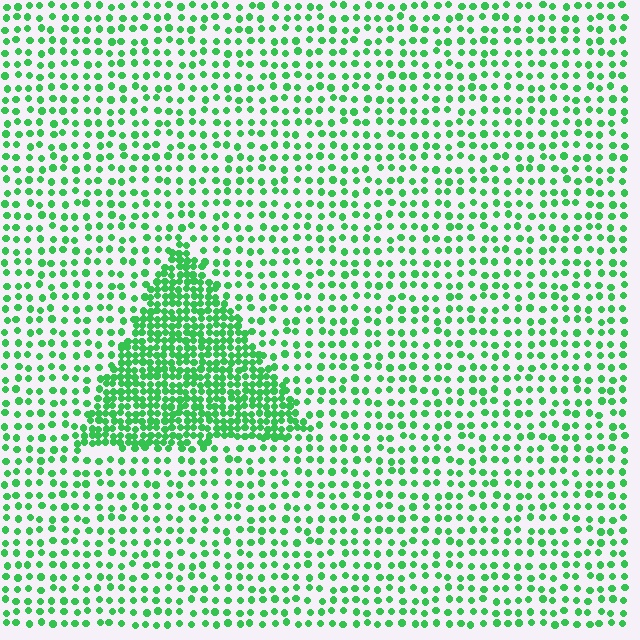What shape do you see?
I see a triangle.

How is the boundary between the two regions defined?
The boundary is defined by a change in element density (approximately 2.5x ratio). All elements are the same color, size, and shape.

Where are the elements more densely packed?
The elements are more densely packed inside the triangle boundary.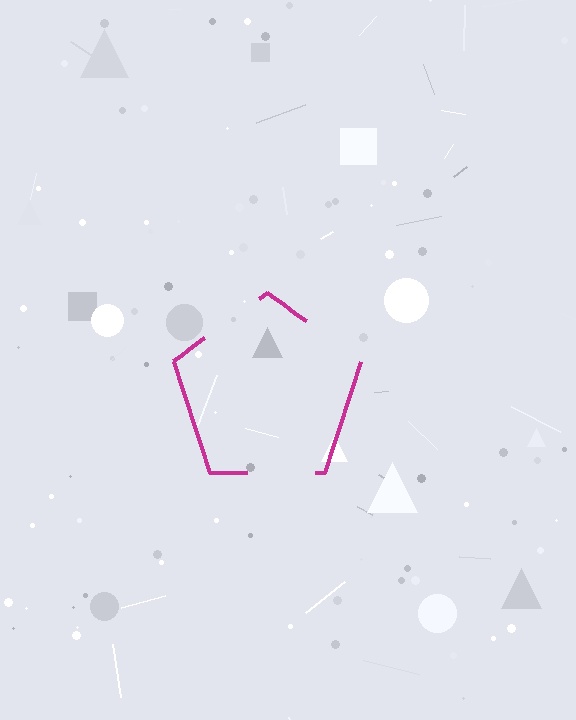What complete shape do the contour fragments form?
The contour fragments form a pentagon.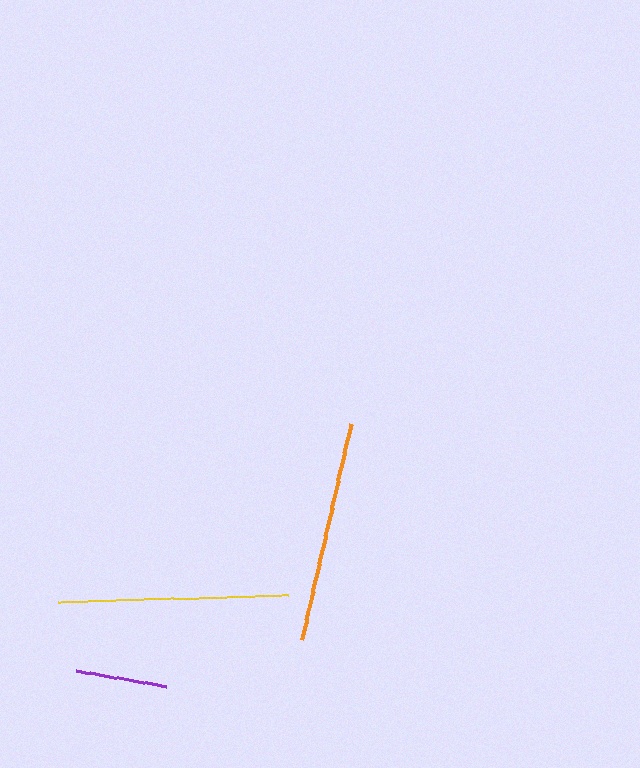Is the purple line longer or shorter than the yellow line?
The yellow line is longer than the purple line.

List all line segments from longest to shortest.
From longest to shortest: yellow, orange, purple.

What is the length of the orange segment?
The orange segment is approximately 222 pixels long.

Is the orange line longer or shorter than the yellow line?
The yellow line is longer than the orange line.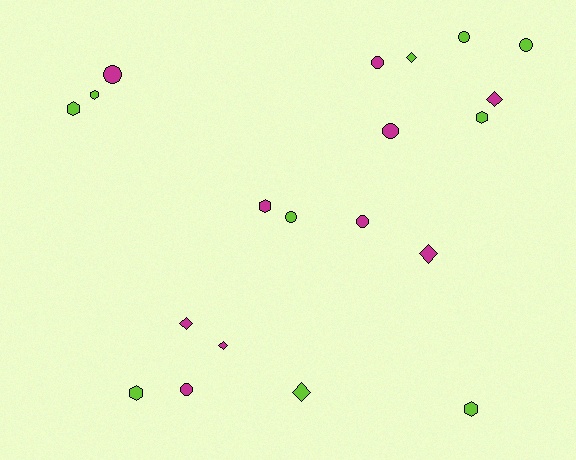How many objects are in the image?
There are 20 objects.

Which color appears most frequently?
Magenta, with 10 objects.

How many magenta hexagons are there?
There is 1 magenta hexagon.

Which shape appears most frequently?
Circle, with 8 objects.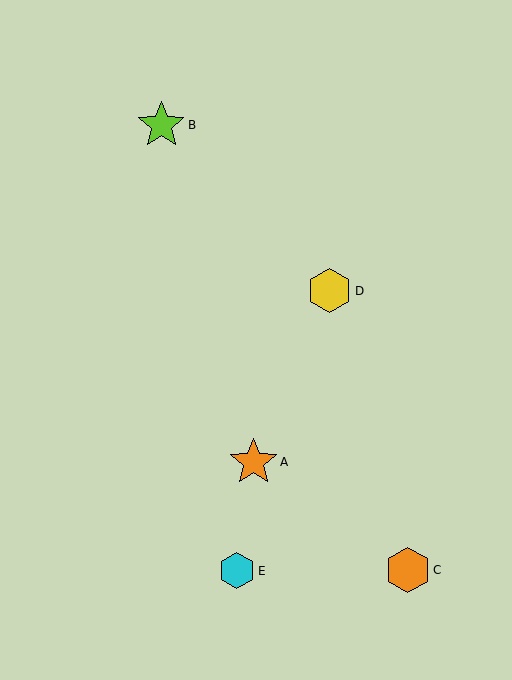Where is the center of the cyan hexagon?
The center of the cyan hexagon is at (237, 571).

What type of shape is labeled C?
Shape C is an orange hexagon.